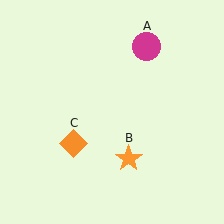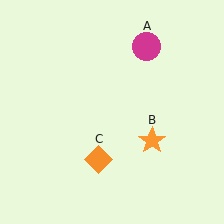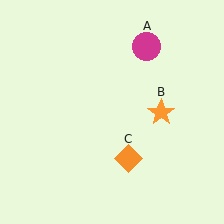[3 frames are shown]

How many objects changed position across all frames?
2 objects changed position: orange star (object B), orange diamond (object C).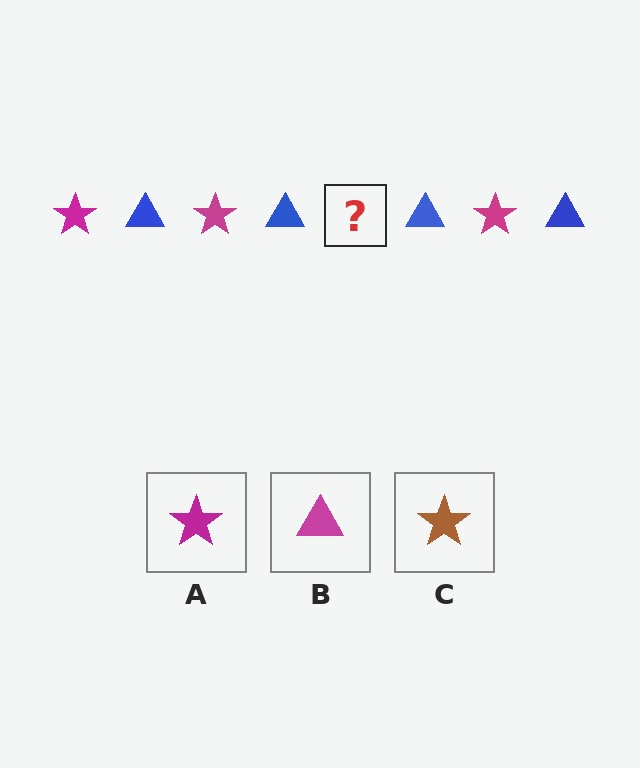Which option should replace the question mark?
Option A.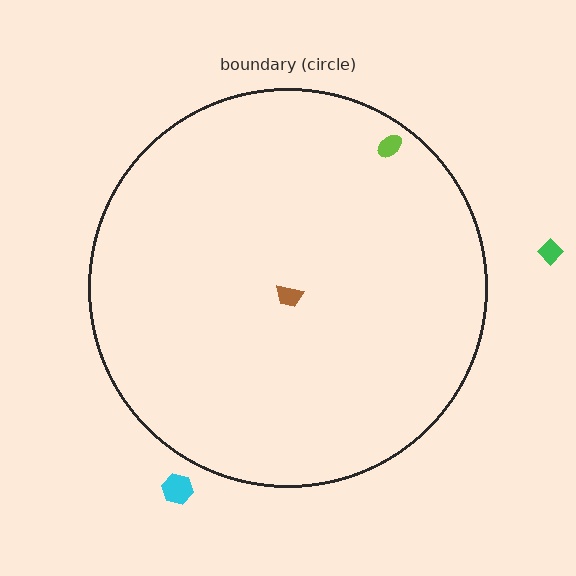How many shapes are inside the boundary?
2 inside, 2 outside.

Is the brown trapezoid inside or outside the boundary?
Inside.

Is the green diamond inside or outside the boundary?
Outside.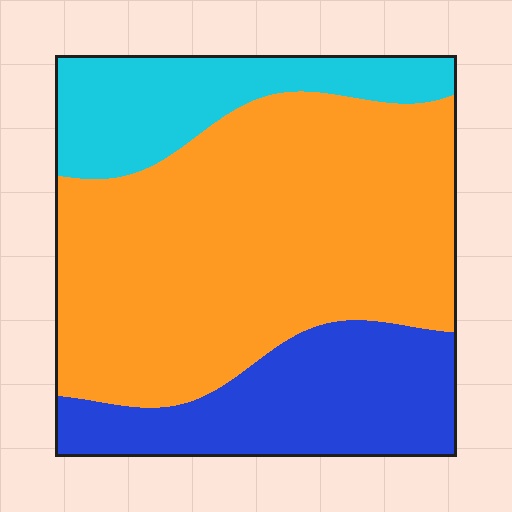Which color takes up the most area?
Orange, at roughly 60%.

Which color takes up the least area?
Cyan, at roughly 15%.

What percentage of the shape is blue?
Blue covers around 25% of the shape.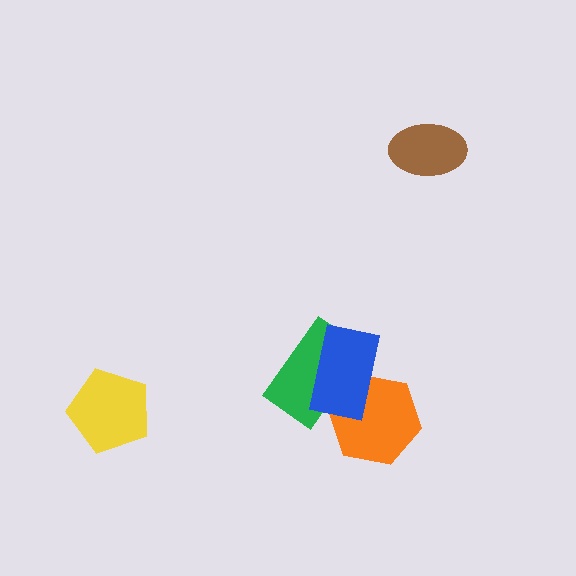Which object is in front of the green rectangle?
The blue rectangle is in front of the green rectangle.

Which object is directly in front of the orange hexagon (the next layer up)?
The green rectangle is directly in front of the orange hexagon.